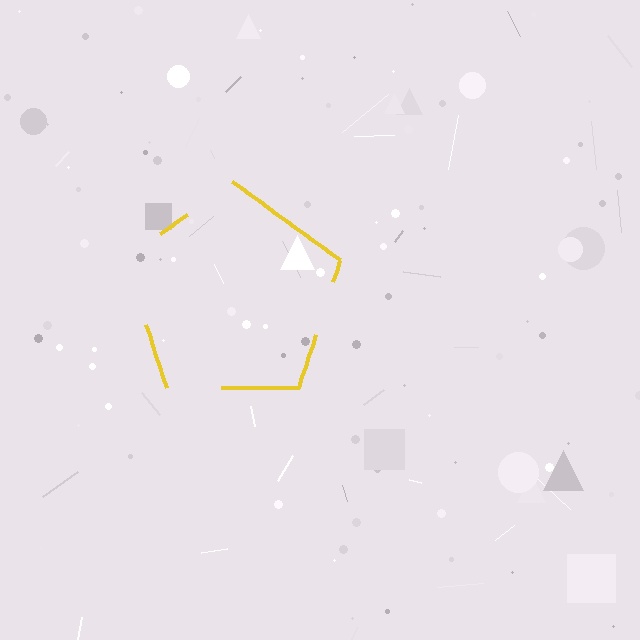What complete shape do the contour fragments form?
The contour fragments form a pentagon.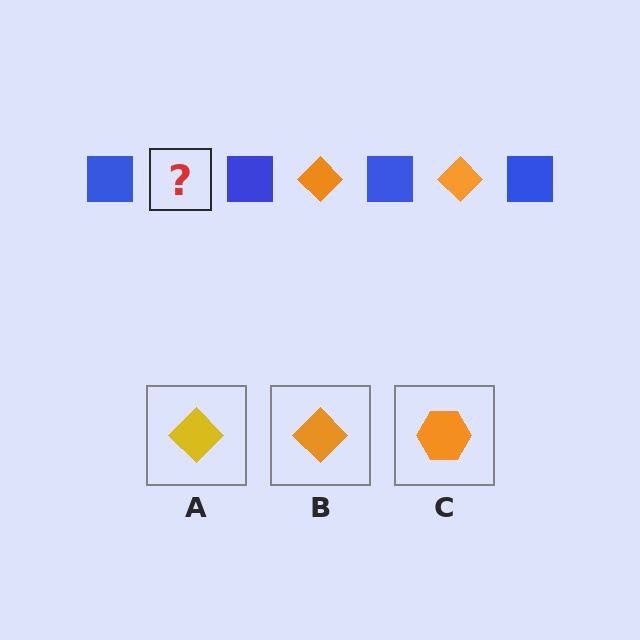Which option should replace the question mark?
Option B.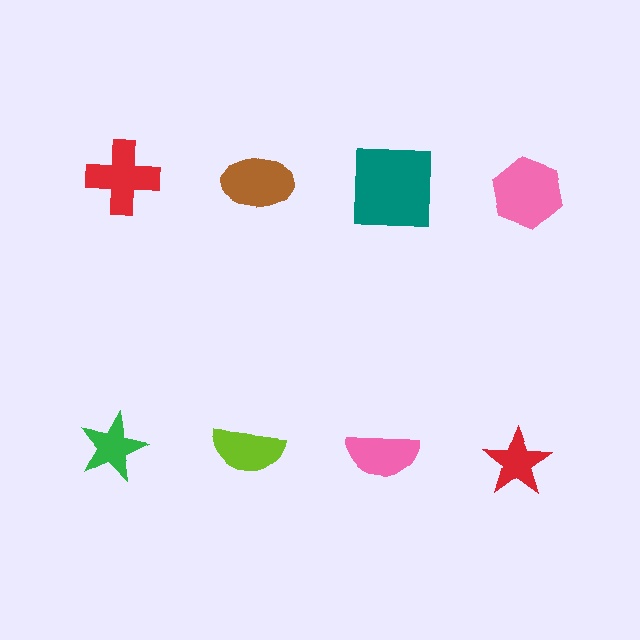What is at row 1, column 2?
A brown ellipse.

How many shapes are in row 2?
4 shapes.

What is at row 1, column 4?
A pink hexagon.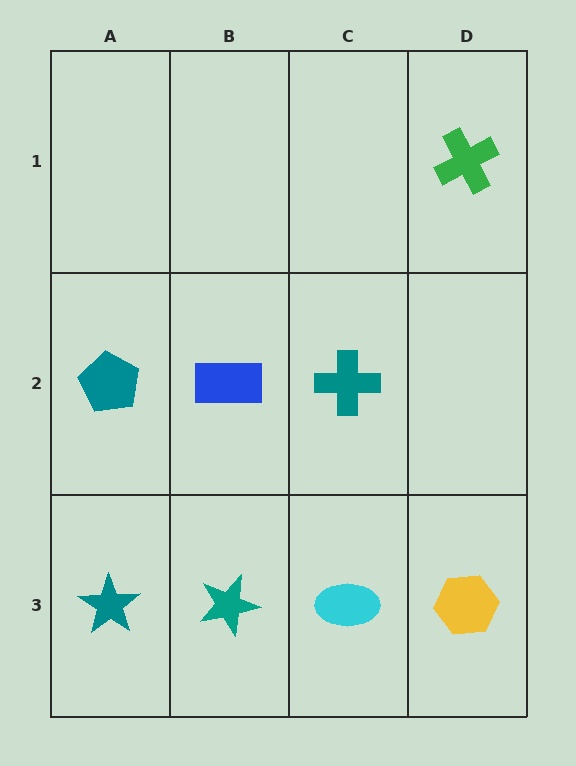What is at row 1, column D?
A green cross.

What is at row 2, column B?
A blue rectangle.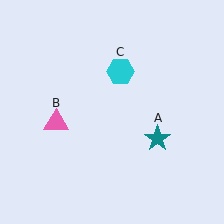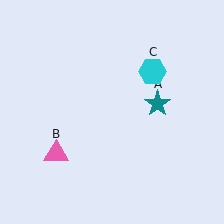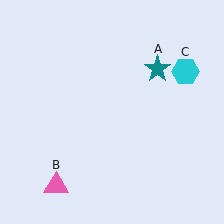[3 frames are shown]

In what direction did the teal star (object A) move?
The teal star (object A) moved up.